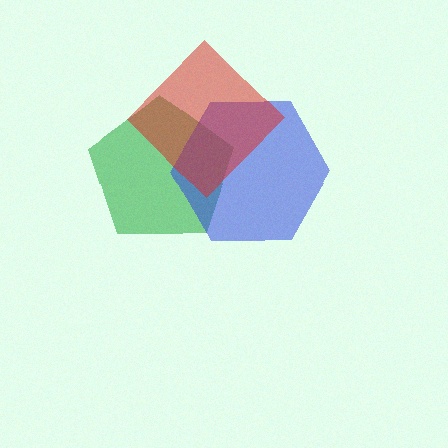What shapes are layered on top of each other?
The layered shapes are: a green pentagon, a blue hexagon, a red diamond.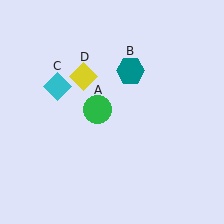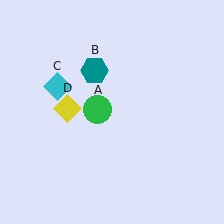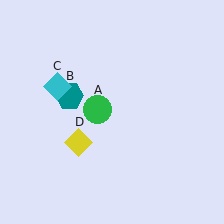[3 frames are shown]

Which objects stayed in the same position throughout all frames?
Green circle (object A) and cyan diamond (object C) remained stationary.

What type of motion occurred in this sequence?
The teal hexagon (object B), yellow diamond (object D) rotated counterclockwise around the center of the scene.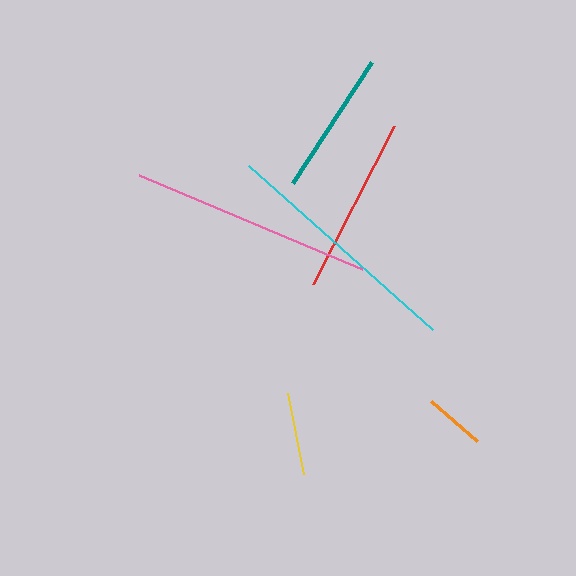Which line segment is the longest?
The cyan line is the longest at approximately 246 pixels.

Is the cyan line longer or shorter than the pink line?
The cyan line is longer than the pink line.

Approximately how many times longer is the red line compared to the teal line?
The red line is approximately 1.2 times the length of the teal line.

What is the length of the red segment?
The red segment is approximately 177 pixels long.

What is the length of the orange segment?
The orange segment is approximately 61 pixels long.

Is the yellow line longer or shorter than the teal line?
The teal line is longer than the yellow line.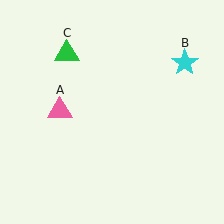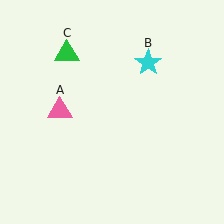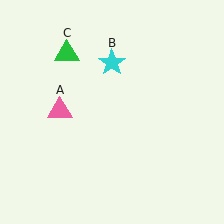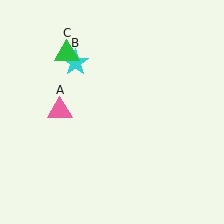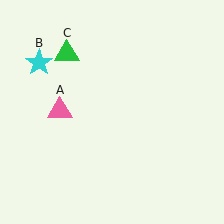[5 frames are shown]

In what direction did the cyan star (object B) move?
The cyan star (object B) moved left.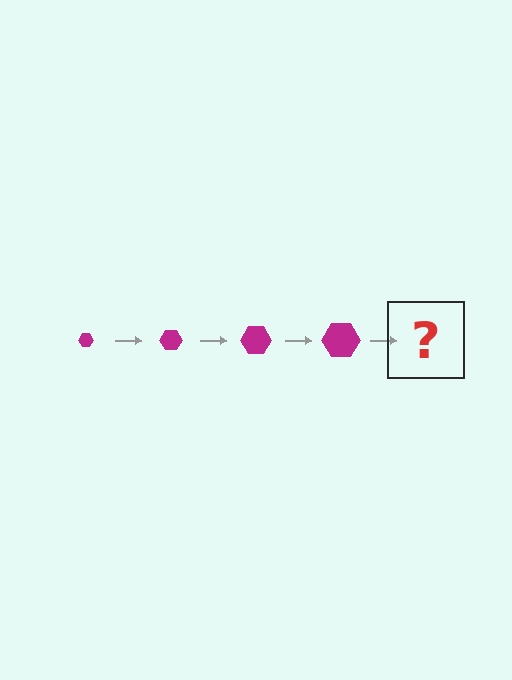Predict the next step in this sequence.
The next step is a magenta hexagon, larger than the previous one.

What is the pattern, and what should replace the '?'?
The pattern is that the hexagon gets progressively larger each step. The '?' should be a magenta hexagon, larger than the previous one.